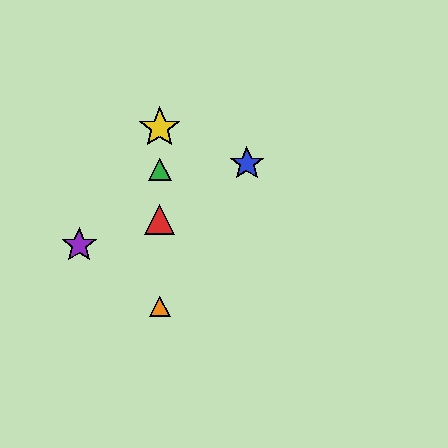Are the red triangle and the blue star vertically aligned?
No, the red triangle is at x≈160 and the blue star is at x≈247.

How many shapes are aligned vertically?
4 shapes (the red triangle, the green triangle, the yellow star, the orange triangle) are aligned vertically.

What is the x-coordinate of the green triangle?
The green triangle is at x≈160.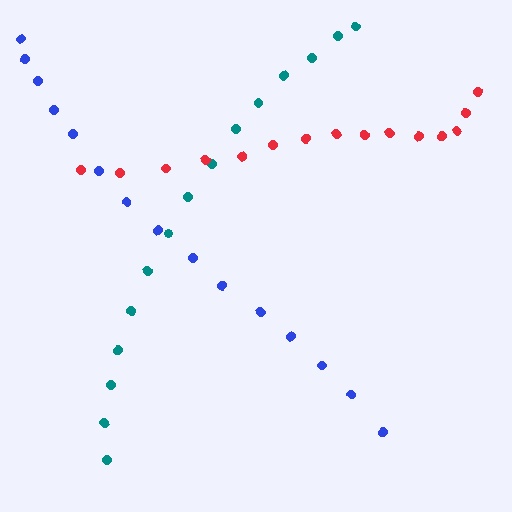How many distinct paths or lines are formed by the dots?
There are 3 distinct paths.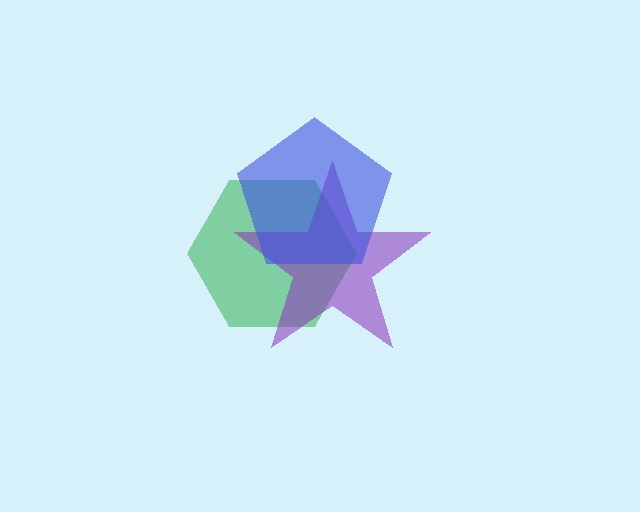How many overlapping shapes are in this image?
There are 3 overlapping shapes in the image.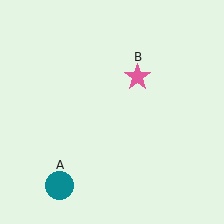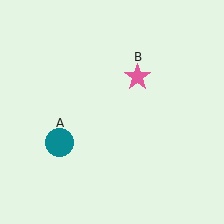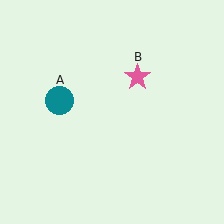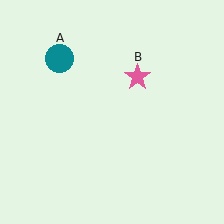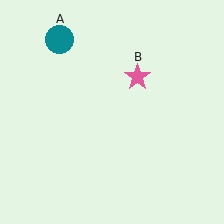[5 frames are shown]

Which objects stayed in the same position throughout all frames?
Pink star (object B) remained stationary.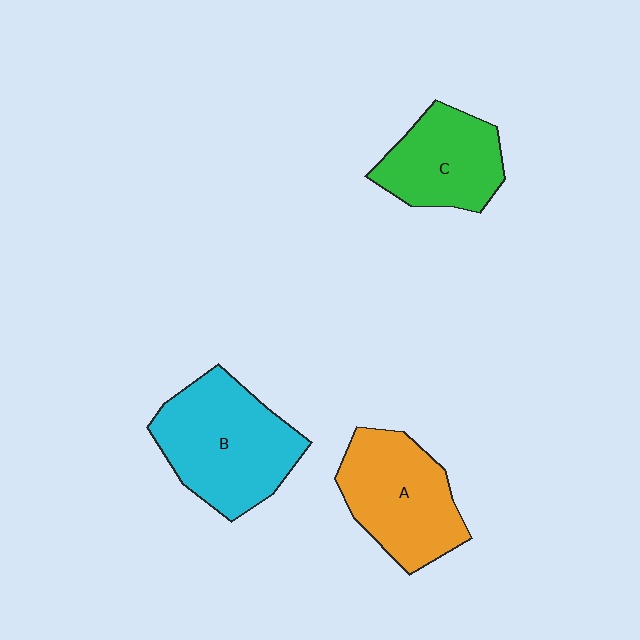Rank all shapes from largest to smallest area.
From largest to smallest: B (cyan), A (orange), C (green).